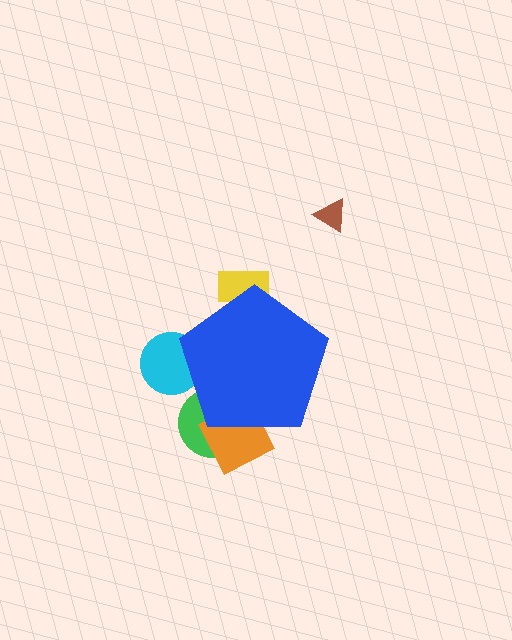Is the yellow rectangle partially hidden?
Yes, the yellow rectangle is partially hidden behind the blue pentagon.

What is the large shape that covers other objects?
A blue pentagon.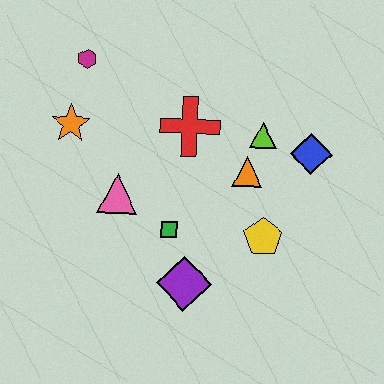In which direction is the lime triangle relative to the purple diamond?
The lime triangle is above the purple diamond.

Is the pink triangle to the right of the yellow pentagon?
No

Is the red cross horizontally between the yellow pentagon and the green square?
Yes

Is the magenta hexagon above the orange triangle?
Yes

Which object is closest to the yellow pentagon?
The orange triangle is closest to the yellow pentagon.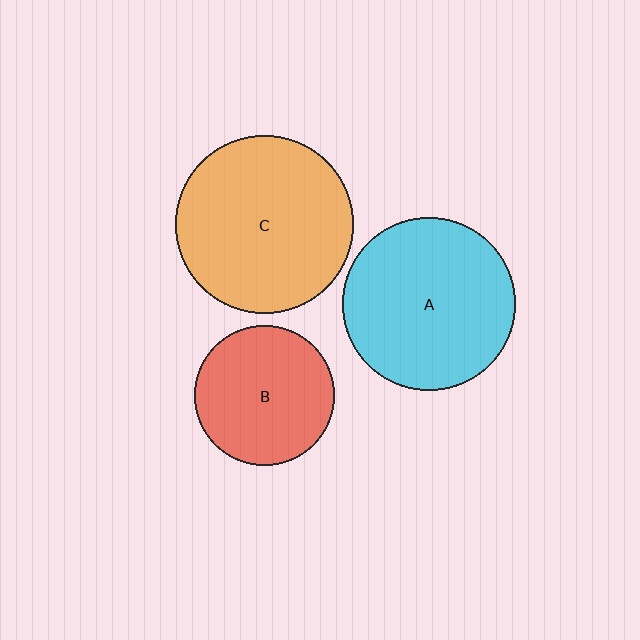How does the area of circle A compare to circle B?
Approximately 1.5 times.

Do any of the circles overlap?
No, none of the circles overlap.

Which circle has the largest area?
Circle C (orange).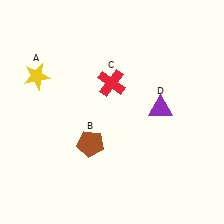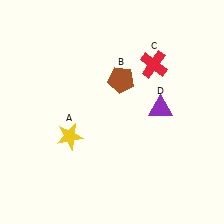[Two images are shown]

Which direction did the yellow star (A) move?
The yellow star (A) moved down.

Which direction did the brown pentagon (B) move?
The brown pentagon (B) moved up.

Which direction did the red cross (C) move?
The red cross (C) moved right.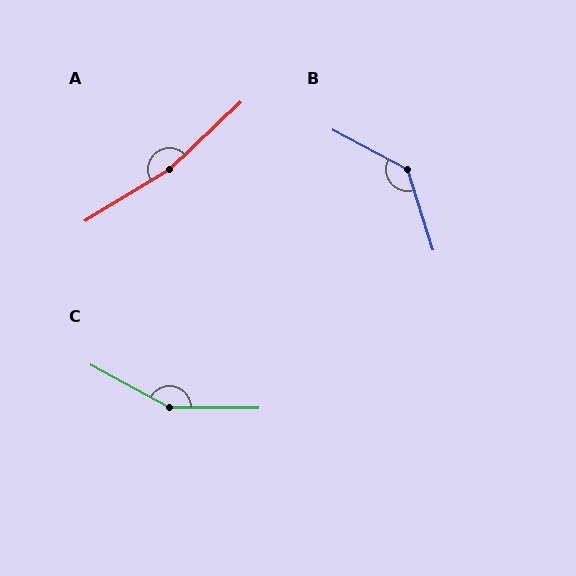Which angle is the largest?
A, at approximately 168 degrees.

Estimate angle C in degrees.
Approximately 152 degrees.